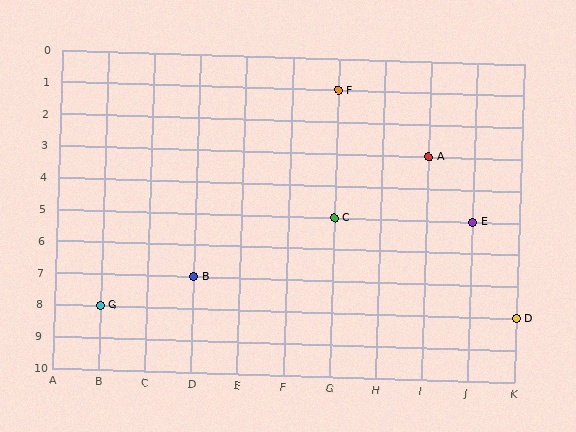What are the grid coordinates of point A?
Point A is at grid coordinates (I, 3).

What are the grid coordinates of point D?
Point D is at grid coordinates (K, 8).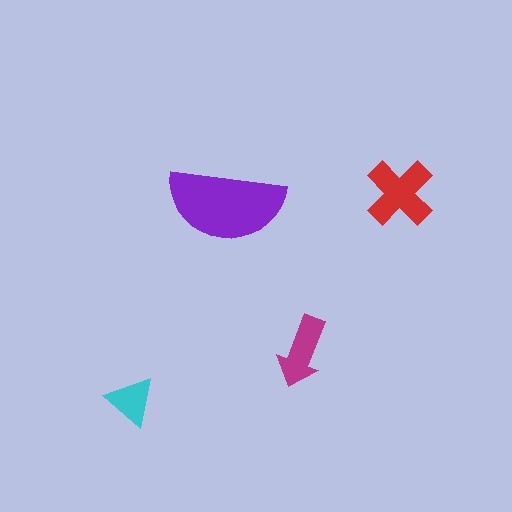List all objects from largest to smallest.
The purple semicircle, the red cross, the magenta arrow, the cyan triangle.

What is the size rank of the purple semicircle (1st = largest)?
1st.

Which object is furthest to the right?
The red cross is rightmost.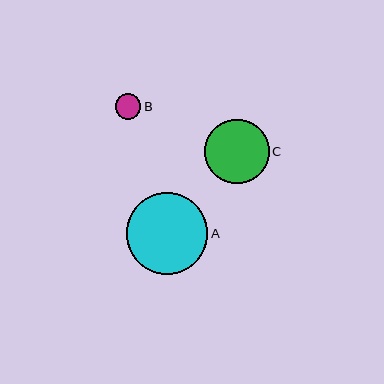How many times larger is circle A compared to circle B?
Circle A is approximately 3.2 times the size of circle B.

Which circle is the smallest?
Circle B is the smallest with a size of approximately 25 pixels.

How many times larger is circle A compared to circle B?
Circle A is approximately 3.2 times the size of circle B.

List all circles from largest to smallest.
From largest to smallest: A, C, B.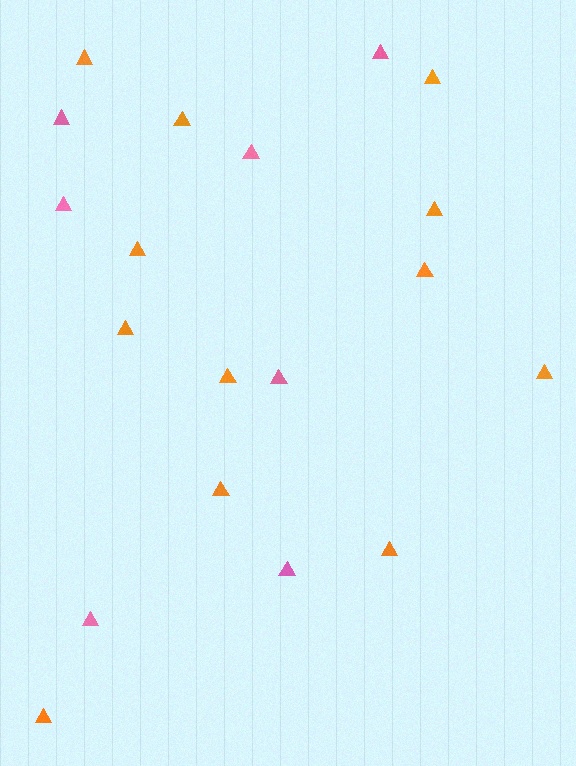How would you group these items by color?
There are 2 groups: one group of pink triangles (7) and one group of orange triangles (12).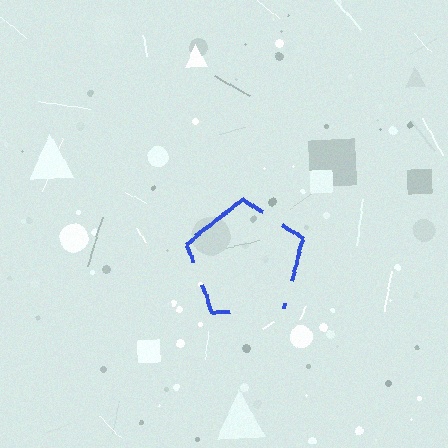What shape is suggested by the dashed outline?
The dashed outline suggests a pentagon.